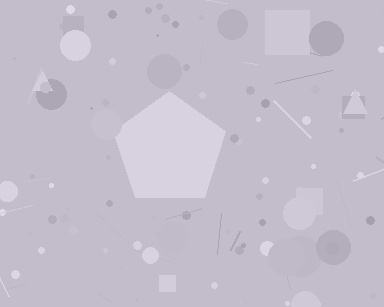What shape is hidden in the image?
A pentagon is hidden in the image.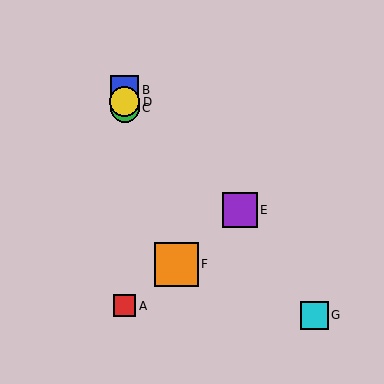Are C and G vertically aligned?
No, C is at x≈125 and G is at x≈314.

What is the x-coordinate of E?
Object E is at x≈240.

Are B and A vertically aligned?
Yes, both are at x≈125.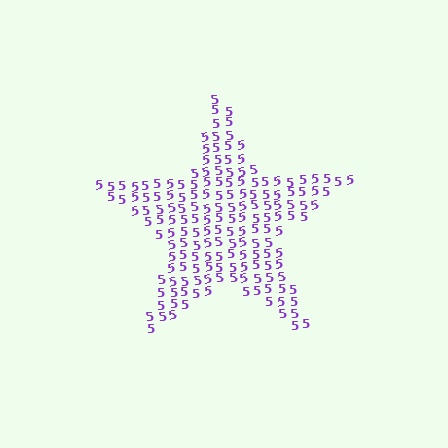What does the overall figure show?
The overall figure shows a star.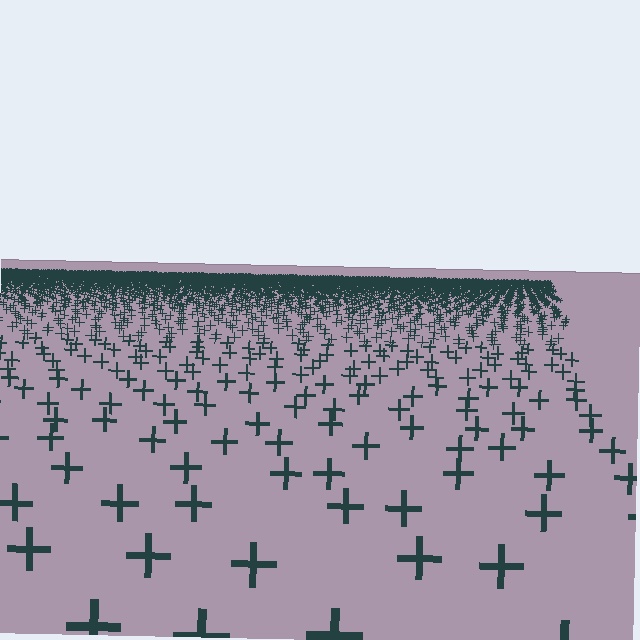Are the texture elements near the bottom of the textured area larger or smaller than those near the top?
Larger. Near the bottom, elements are closer to the viewer and appear at a bigger on-screen size.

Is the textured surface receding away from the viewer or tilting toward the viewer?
The surface is receding away from the viewer. Texture elements get smaller and denser toward the top.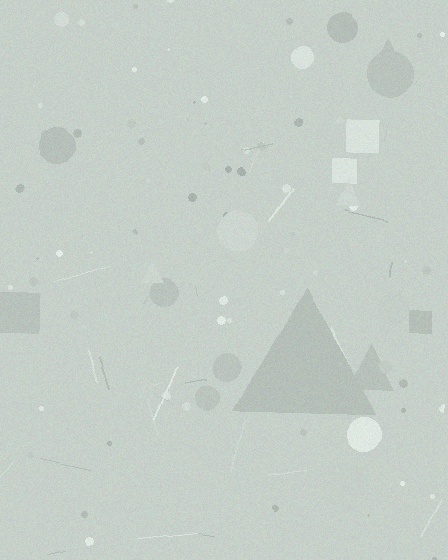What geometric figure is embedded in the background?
A triangle is embedded in the background.